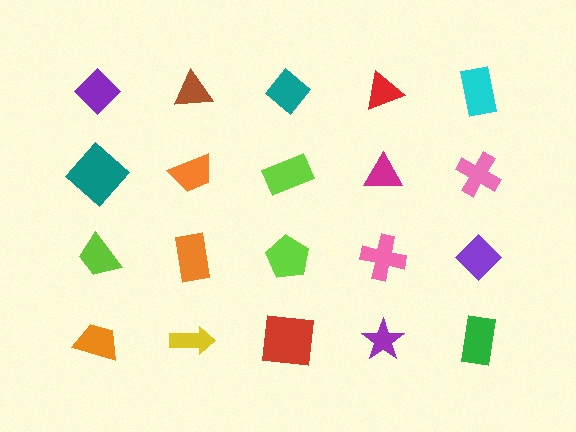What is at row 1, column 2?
A brown triangle.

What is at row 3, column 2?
An orange rectangle.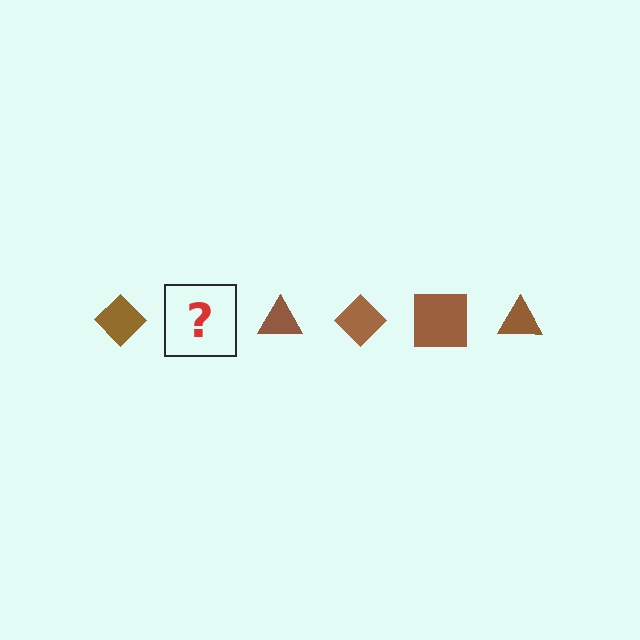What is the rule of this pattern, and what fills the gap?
The rule is that the pattern cycles through diamond, square, triangle shapes in brown. The gap should be filled with a brown square.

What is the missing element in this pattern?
The missing element is a brown square.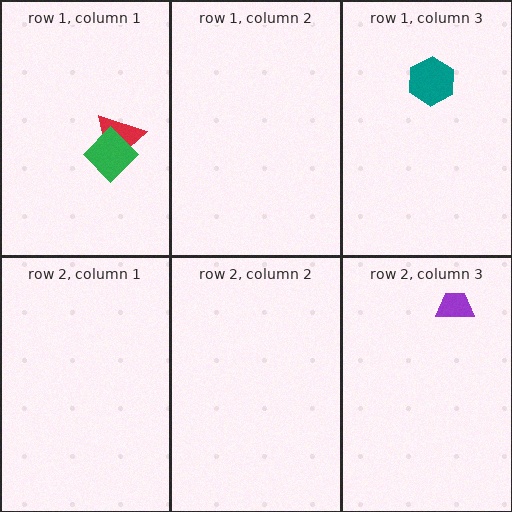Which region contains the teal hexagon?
The row 1, column 3 region.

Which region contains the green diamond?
The row 1, column 1 region.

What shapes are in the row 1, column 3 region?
The teal hexagon.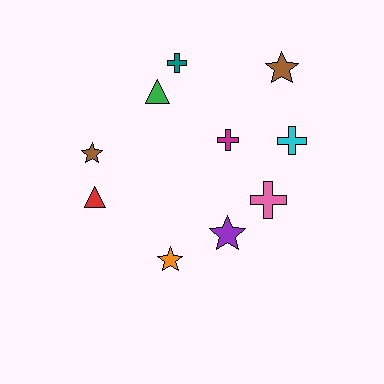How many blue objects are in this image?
There are no blue objects.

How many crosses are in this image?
There are 4 crosses.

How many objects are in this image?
There are 10 objects.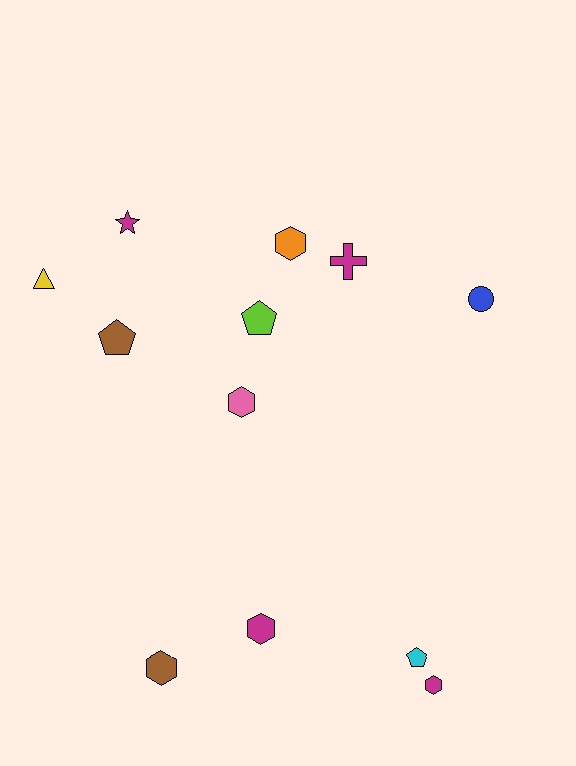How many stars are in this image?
There is 1 star.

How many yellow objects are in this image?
There is 1 yellow object.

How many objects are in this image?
There are 12 objects.